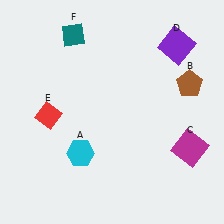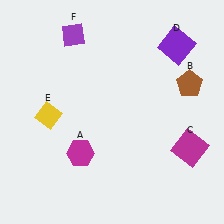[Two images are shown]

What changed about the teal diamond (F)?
In Image 1, F is teal. In Image 2, it changed to purple.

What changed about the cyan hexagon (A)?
In Image 1, A is cyan. In Image 2, it changed to magenta.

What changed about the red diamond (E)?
In Image 1, E is red. In Image 2, it changed to yellow.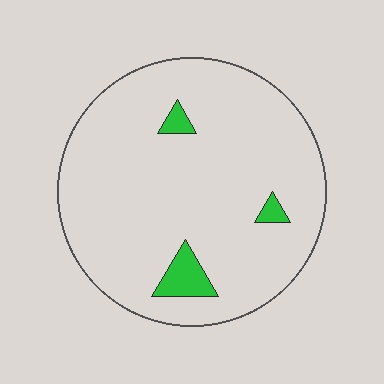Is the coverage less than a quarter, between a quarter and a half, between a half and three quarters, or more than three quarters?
Less than a quarter.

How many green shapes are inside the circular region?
3.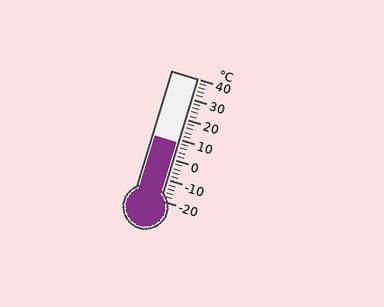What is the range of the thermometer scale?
The thermometer scale ranges from -20°C to 40°C.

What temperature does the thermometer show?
The thermometer shows approximately 8°C.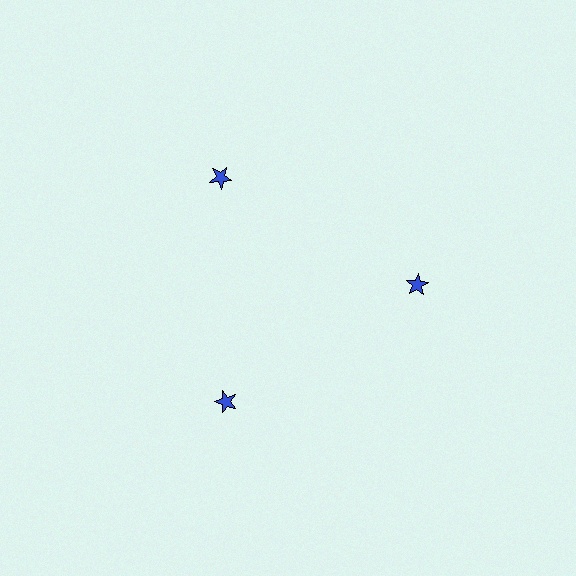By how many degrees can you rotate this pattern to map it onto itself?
The pattern maps onto itself every 120 degrees of rotation.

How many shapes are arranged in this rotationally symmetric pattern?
There are 3 shapes, arranged in 3 groups of 1.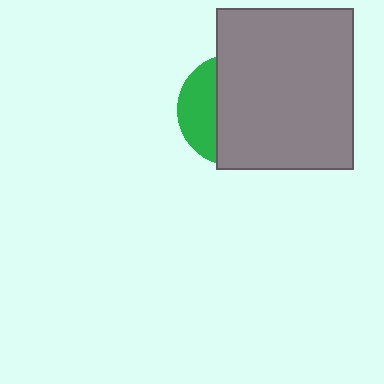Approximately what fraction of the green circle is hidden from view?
Roughly 70% of the green circle is hidden behind the gray rectangle.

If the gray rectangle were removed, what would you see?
You would see the complete green circle.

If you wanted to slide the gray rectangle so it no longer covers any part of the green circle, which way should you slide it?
Slide it right — that is the most direct way to separate the two shapes.